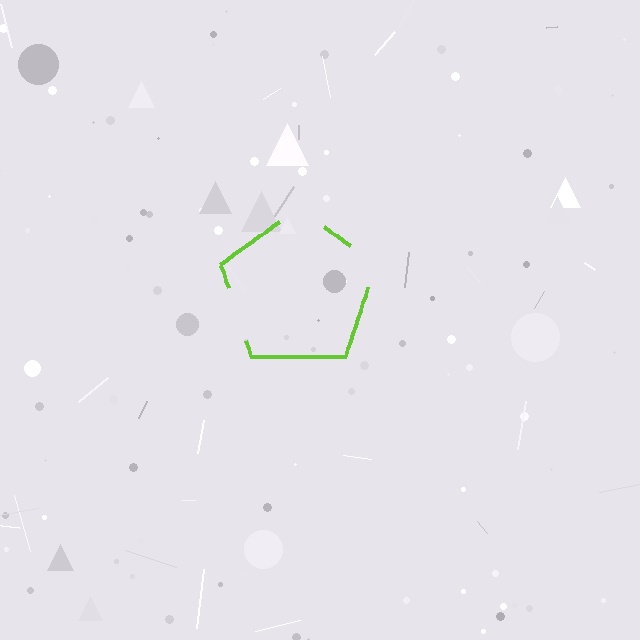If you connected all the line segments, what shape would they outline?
They would outline a pentagon.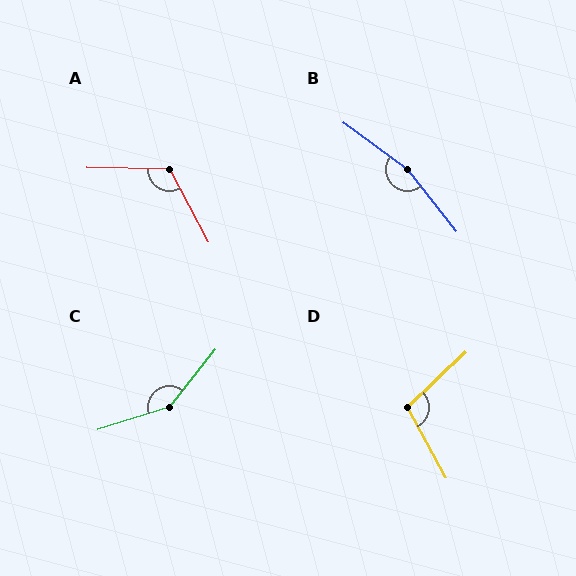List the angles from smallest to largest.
D (105°), A (119°), C (146°), B (164°).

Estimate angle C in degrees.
Approximately 146 degrees.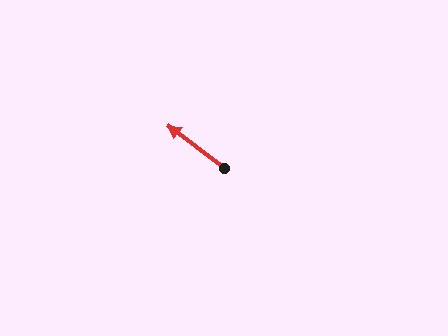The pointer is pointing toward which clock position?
Roughly 10 o'clock.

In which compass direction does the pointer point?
Northwest.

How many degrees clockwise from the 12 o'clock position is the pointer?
Approximately 307 degrees.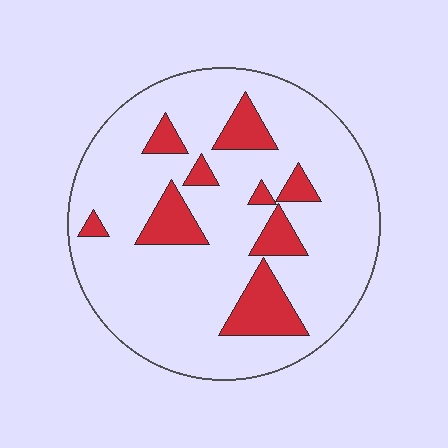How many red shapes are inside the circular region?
9.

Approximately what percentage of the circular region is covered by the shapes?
Approximately 15%.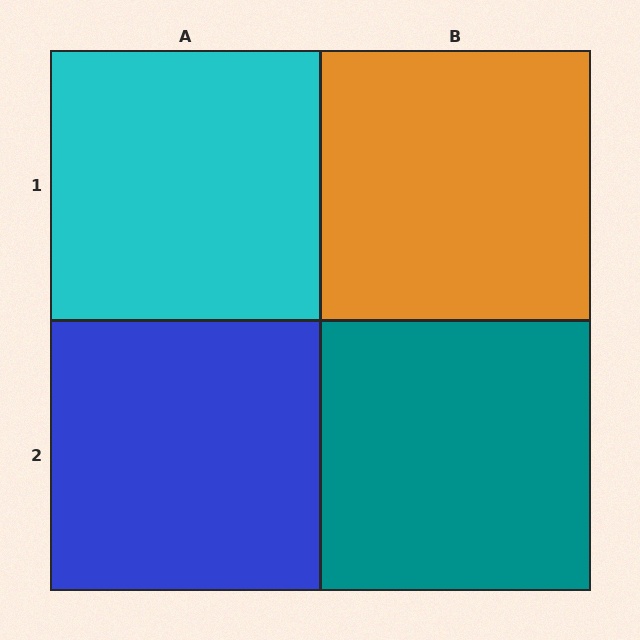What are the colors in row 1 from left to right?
Cyan, orange.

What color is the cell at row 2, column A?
Blue.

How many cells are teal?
1 cell is teal.